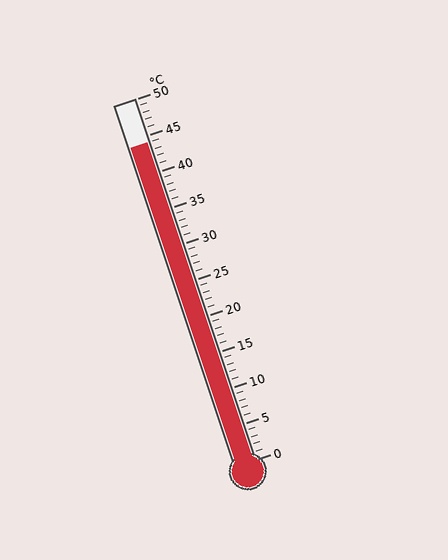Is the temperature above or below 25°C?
The temperature is above 25°C.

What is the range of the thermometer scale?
The thermometer scale ranges from 0°C to 50°C.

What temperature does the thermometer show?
The thermometer shows approximately 44°C.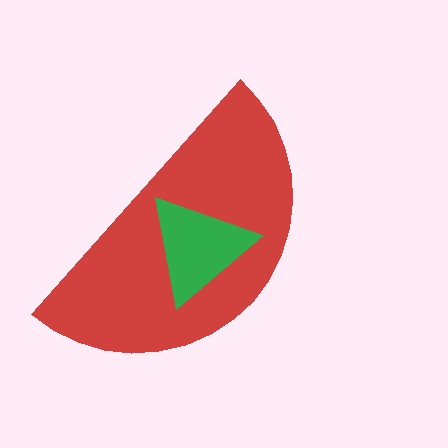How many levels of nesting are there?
2.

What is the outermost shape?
The red semicircle.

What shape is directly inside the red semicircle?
The green triangle.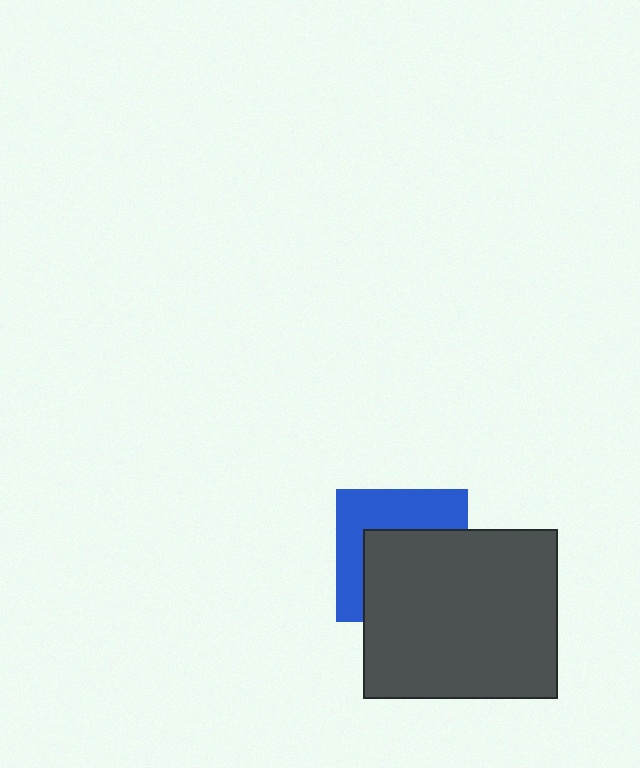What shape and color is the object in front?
The object in front is a dark gray rectangle.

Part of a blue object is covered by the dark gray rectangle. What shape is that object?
It is a square.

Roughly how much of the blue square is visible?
About half of it is visible (roughly 45%).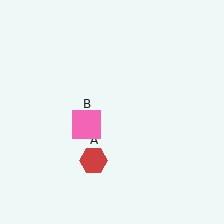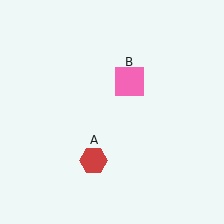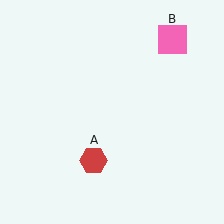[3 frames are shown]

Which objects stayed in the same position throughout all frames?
Red hexagon (object A) remained stationary.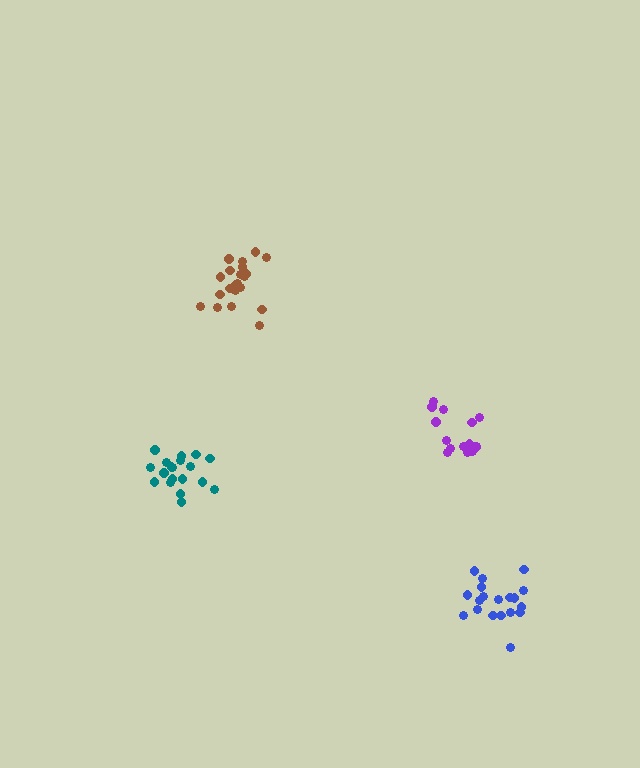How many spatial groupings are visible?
There are 4 spatial groupings.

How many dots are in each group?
Group 1: 16 dots, Group 2: 19 dots, Group 3: 21 dots, Group 4: 19 dots (75 total).